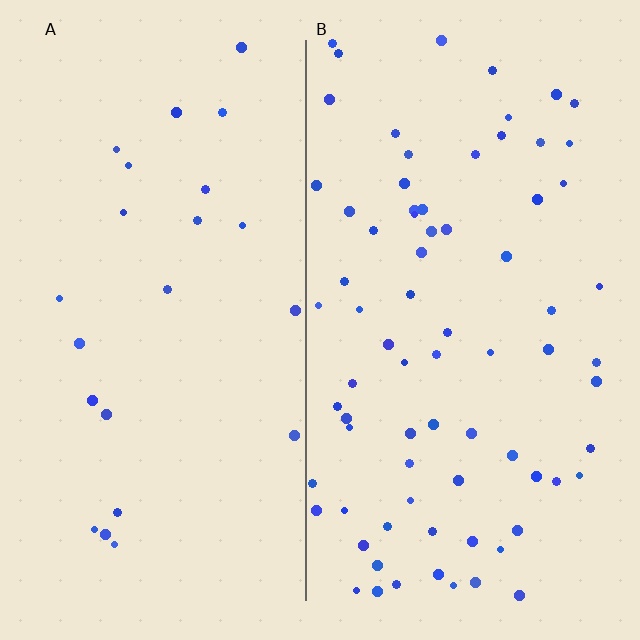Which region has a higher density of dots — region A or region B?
B (the right).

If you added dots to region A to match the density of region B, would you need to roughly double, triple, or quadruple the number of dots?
Approximately triple.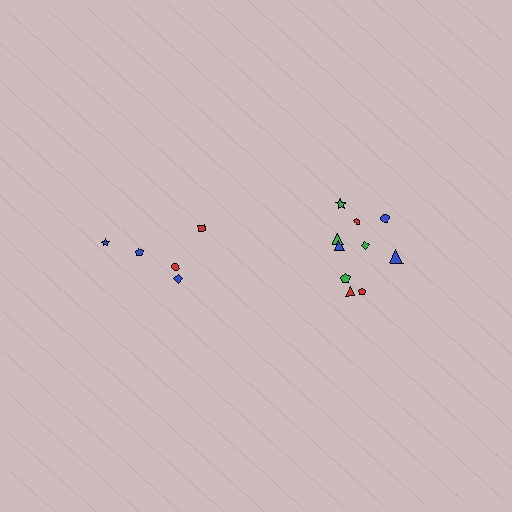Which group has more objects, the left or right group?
The right group.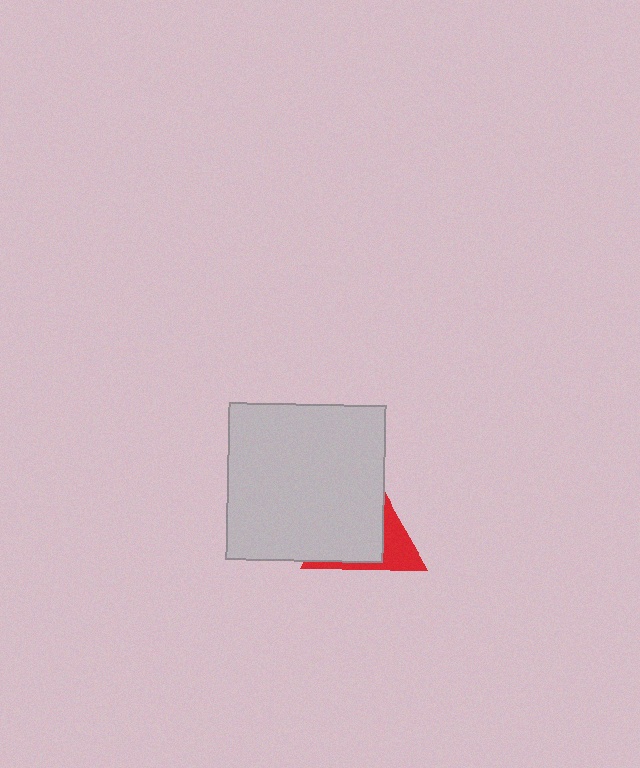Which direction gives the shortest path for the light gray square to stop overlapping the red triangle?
Moving left gives the shortest separation.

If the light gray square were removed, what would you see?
You would see the complete red triangle.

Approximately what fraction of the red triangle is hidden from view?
Roughly 67% of the red triangle is hidden behind the light gray square.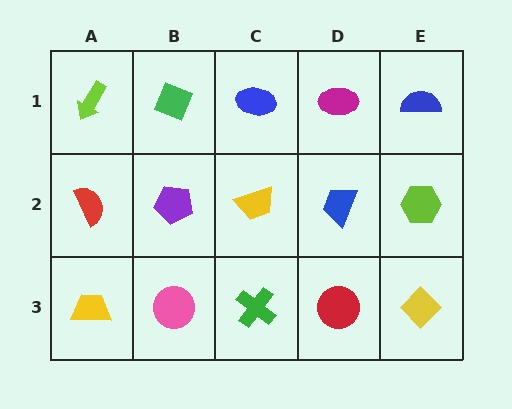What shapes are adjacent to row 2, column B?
A green diamond (row 1, column B), a pink circle (row 3, column B), a red semicircle (row 2, column A), a yellow trapezoid (row 2, column C).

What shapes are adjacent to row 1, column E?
A lime hexagon (row 2, column E), a magenta ellipse (row 1, column D).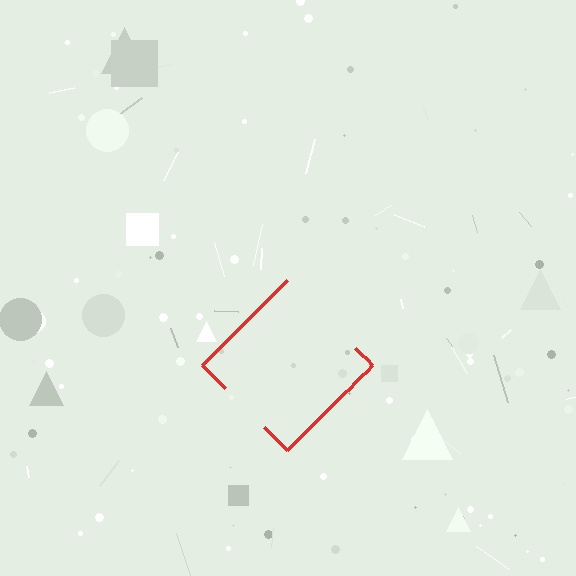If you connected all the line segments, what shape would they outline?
They would outline a diamond.